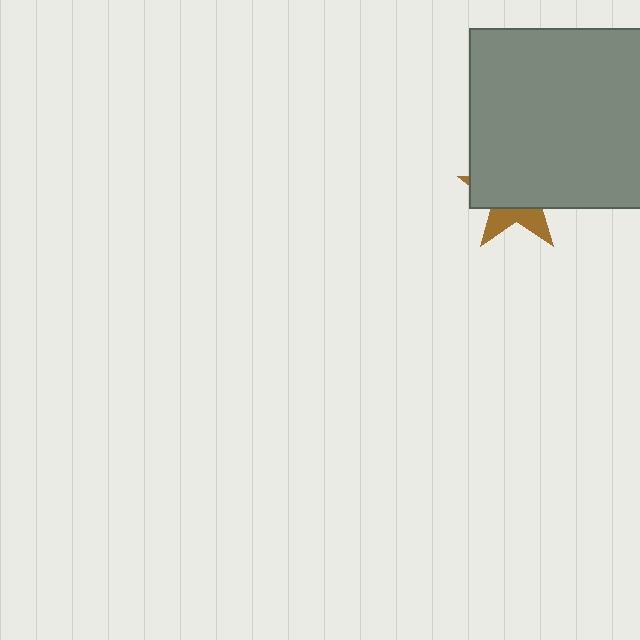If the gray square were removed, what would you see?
You would see the complete brown star.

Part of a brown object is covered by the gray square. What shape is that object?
It is a star.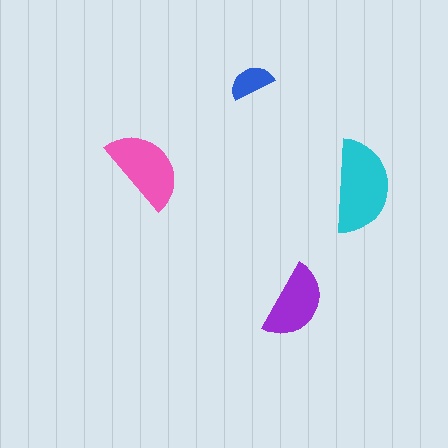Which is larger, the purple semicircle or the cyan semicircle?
The cyan one.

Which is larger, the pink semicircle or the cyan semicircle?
The cyan one.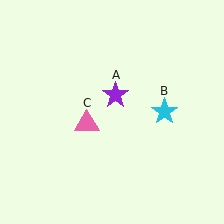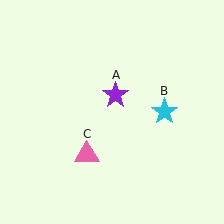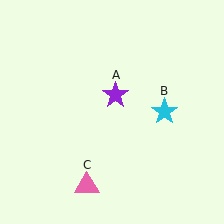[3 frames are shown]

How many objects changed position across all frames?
1 object changed position: pink triangle (object C).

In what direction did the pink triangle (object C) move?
The pink triangle (object C) moved down.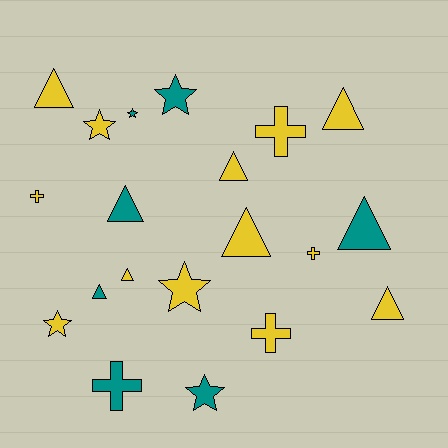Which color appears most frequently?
Yellow, with 13 objects.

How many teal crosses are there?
There is 1 teal cross.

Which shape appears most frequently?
Triangle, with 9 objects.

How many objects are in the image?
There are 20 objects.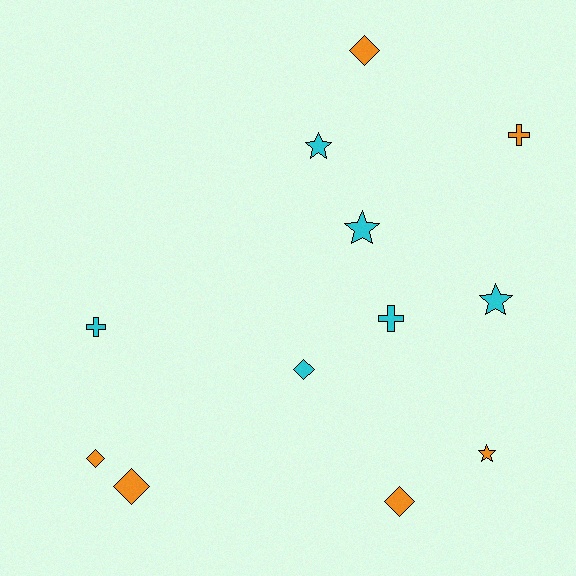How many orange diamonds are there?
There are 4 orange diamonds.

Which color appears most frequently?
Orange, with 6 objects.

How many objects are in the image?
There are 12 objects.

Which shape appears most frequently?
Diamond, with 5 objects.